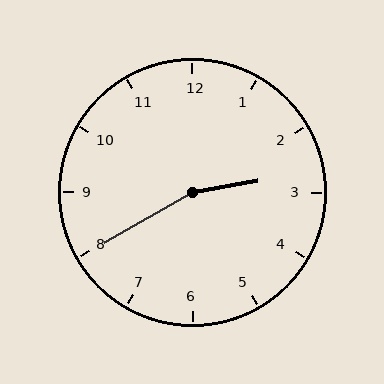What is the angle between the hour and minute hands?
Approximately 160 degrees.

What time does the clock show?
2:40.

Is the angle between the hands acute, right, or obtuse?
It is obtuse.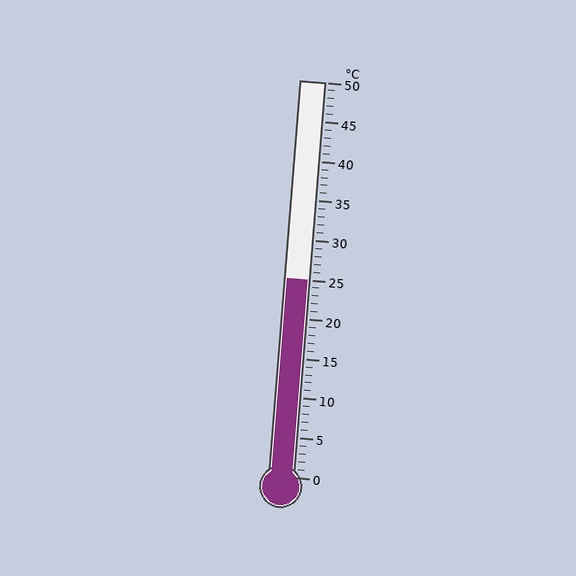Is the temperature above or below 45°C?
The temperature is below 45°C.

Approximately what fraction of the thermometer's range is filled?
The thermometer is filled to approximately 50% of its range.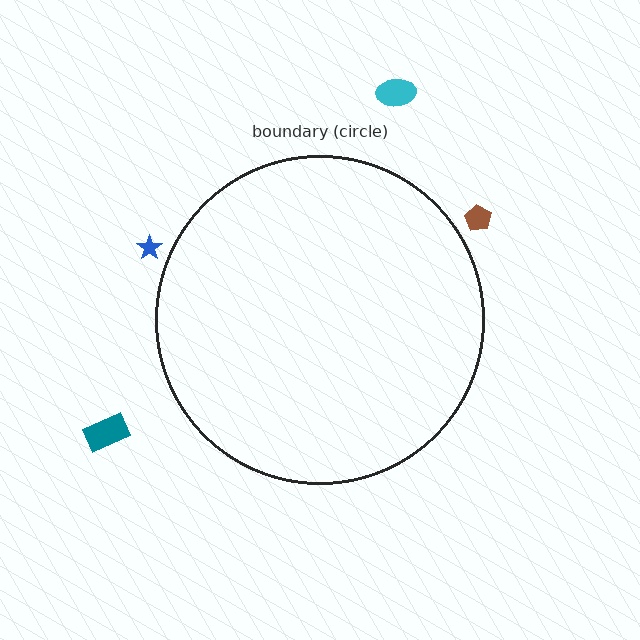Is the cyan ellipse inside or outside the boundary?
Outside.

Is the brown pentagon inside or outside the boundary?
Outside.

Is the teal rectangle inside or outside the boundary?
Outside.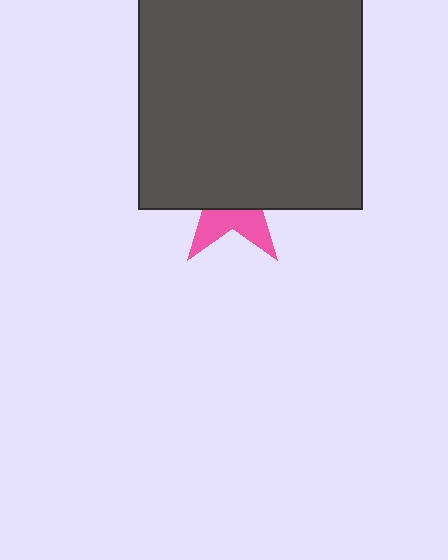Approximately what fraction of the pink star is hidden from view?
Roughly 66% of the pink star is hidden behind the dark gray square.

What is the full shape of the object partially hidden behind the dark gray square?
The partially hidden object is a pink star.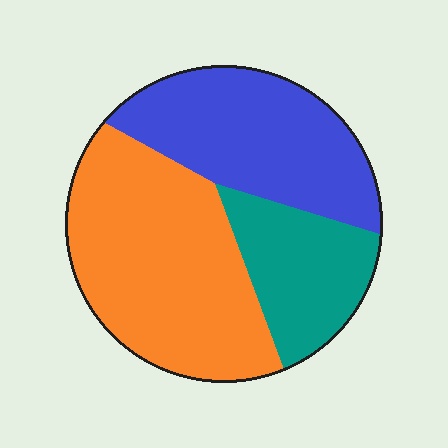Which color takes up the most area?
Orange, at roughly 45%.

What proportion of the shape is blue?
Blue covers 33% of the shape.